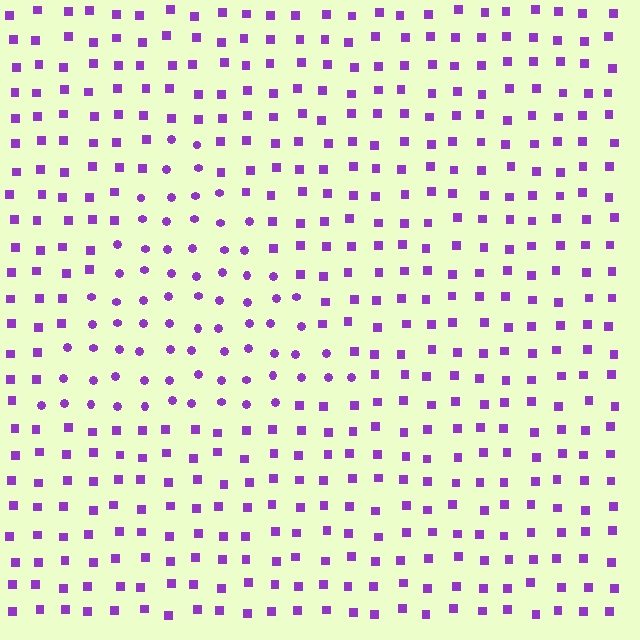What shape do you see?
I see a triangle.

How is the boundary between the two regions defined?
The boundary is defined by a change in element shape: circles inside vs. squares outside. All elements share the same color and spacing.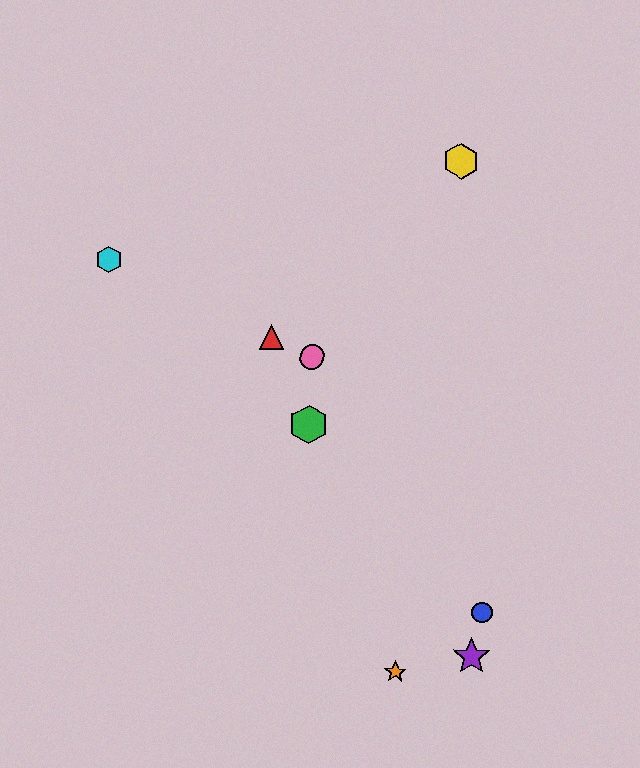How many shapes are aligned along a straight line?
3 shapes (the red triangle, the cyan hexagon, the pink circle) are aligned along a straight line.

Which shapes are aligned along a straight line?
The red triangle, the cyan hexagon, the pink circle are aligned along a straight line.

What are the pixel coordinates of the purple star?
The purple star is at (471, 657).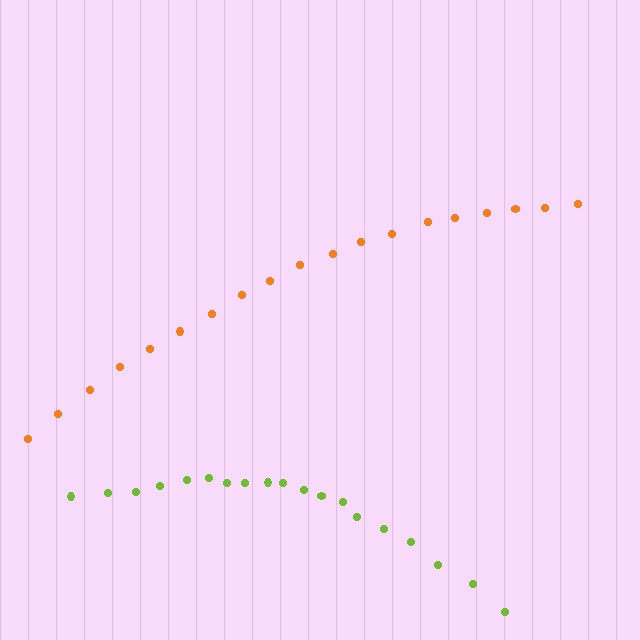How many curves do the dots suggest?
There are 2 distinct paths.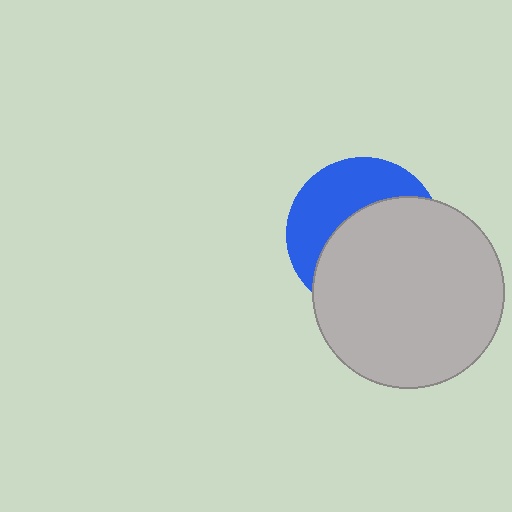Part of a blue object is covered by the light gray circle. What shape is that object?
It is a circle.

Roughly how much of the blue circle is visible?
A small part of it is visible (roughly 41%).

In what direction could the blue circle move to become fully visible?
The blue circle could move toward the upper-left. That would shift it out from behind the light gray circle entirely.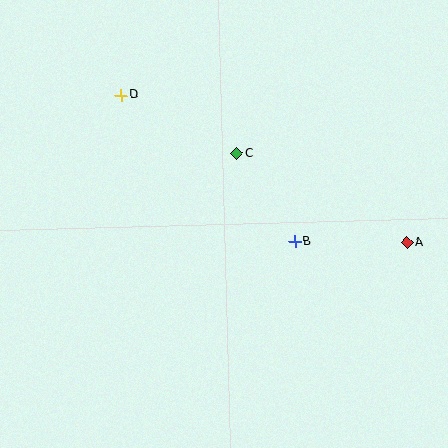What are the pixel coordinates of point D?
Point D is at (121, 95).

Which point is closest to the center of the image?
Point C at (237, 153) is closest to the center.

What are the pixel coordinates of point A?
Point A is at (407, 242).